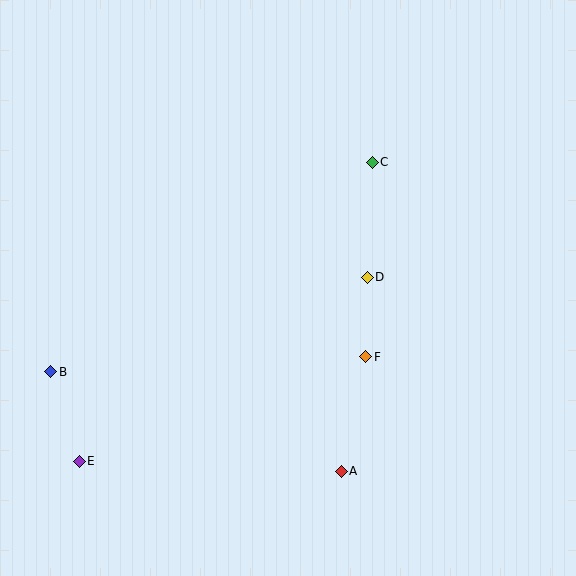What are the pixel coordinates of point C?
Point C is at (372, 162).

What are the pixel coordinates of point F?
Point F is at (366, 357).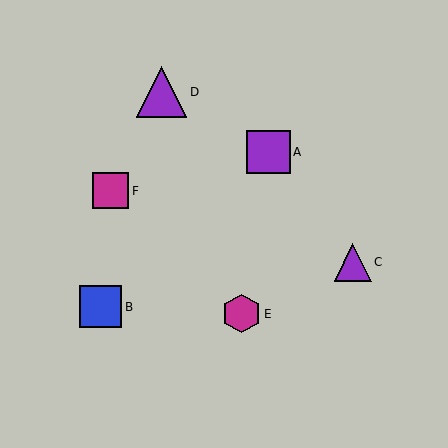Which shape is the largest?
The purple triangle (labeled D) is the largest.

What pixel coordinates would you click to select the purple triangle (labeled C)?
Click at (353, 262) to select the purple triangle C.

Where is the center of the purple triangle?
The center of the purple triangle is at (162, 92).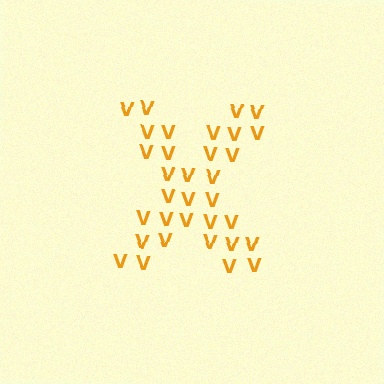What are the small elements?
The small elements are letter V's.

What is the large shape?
The large shape is the letter X.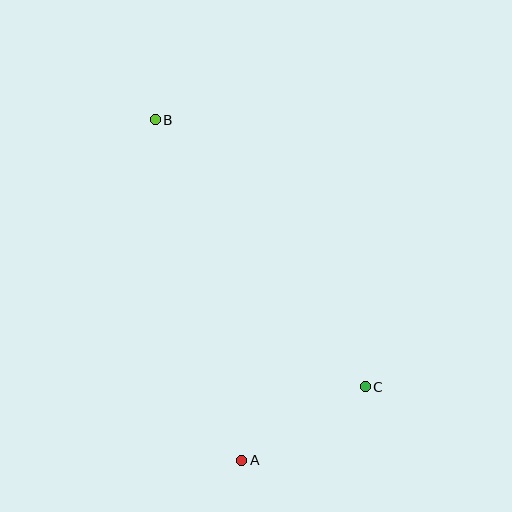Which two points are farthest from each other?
Points A and B are farthest from each other.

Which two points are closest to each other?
Points A and C are closest to each other.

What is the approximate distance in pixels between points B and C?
The distance between B and C is approximately 340 pixels.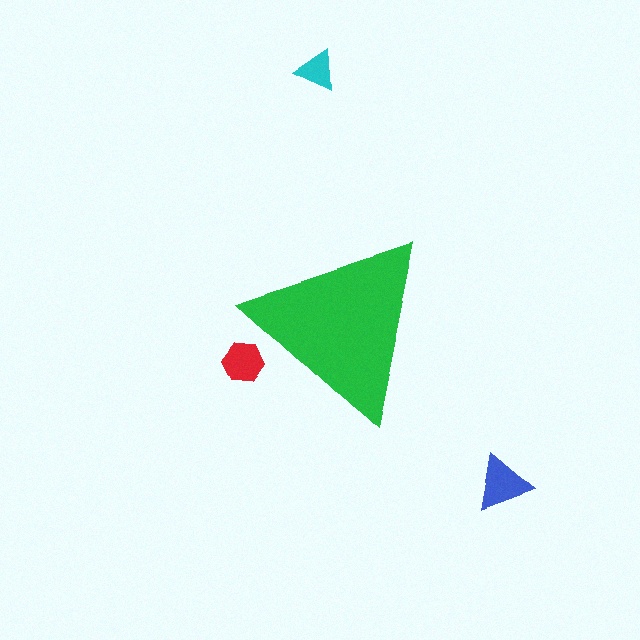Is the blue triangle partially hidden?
No, the blue triangle is fully visible.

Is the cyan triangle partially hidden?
No, the cyan triangle is fully visible.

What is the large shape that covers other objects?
A green triangle.